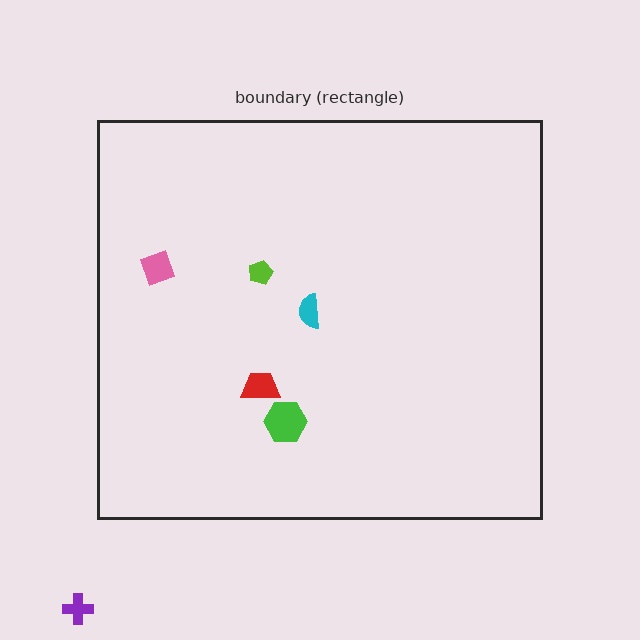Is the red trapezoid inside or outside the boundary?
Inside.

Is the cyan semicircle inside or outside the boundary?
Inside.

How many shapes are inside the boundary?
5 inside, 1 outside.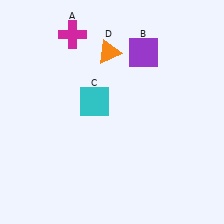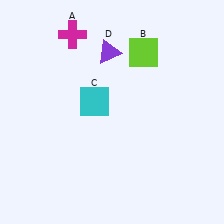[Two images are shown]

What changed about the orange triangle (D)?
In Image 1, D is orange. In Image 2, it changed to purple.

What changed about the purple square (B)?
In Image 1, B is purple. In Image 2, it changed to lime.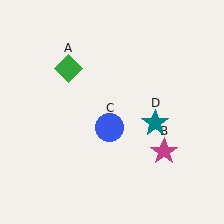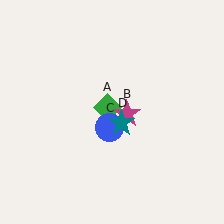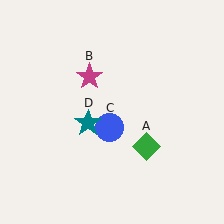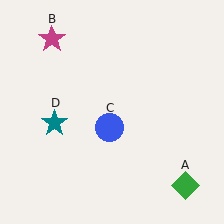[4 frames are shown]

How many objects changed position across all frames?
3 objects changed position: green diamond (object A), magenta star (object B), teal star (object D).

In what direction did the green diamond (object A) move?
The green diamond (object A) moved down and to the right.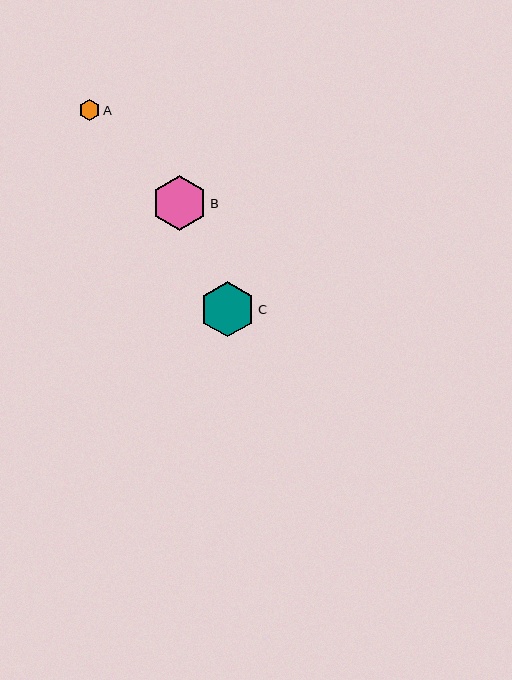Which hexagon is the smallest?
Hexagon A is the smallest with a size of approximately 21 pixels.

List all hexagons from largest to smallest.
From largest to smallest: C, B, A.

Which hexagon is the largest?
Hexagon C is the largest with a size of approximately 55 pixels.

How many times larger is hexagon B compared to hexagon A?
Hexagon B is approximately 2.6 times the size of hexagon A.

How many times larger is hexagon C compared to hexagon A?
Hexagon C is approximately 2.6 times the size of hexagon A.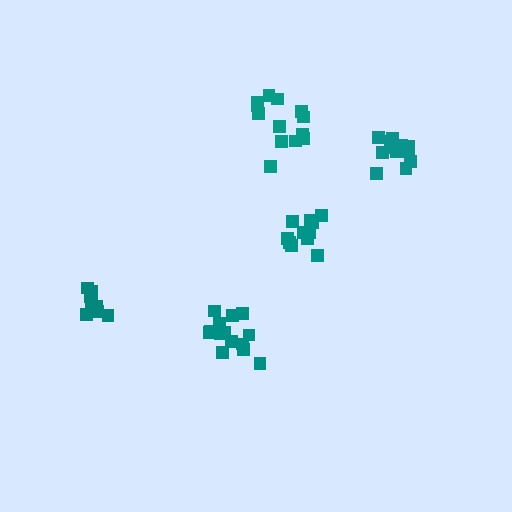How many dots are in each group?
Group 1: 13 dots, Group 2: 14 dots, Group 3: 9 dots, Group 4: 11 dots, Group 5: 13 dots (60 total).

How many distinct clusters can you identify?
There are 5 distinct clusters.